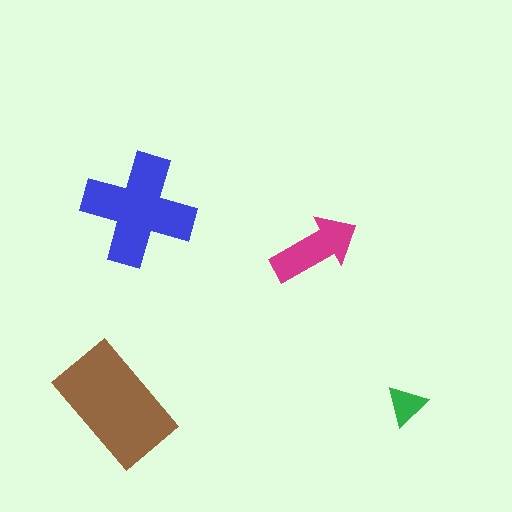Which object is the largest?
The brown rectangle.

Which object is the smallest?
The green triangle.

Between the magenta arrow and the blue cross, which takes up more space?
The blue cross.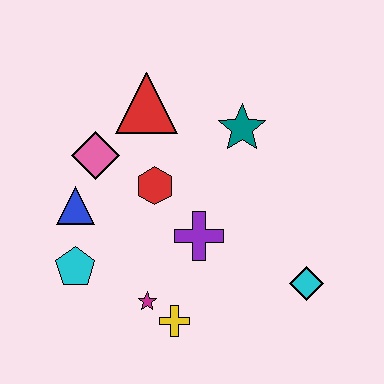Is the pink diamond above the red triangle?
No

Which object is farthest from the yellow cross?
The red triangle is farthest from the yellow cross.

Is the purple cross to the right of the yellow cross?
Yes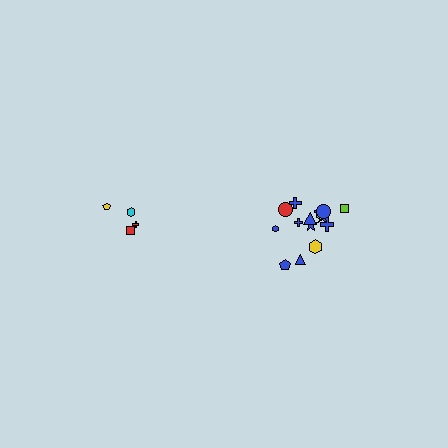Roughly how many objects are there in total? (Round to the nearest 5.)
Roughly 20 objects in total.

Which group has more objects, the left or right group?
The right group.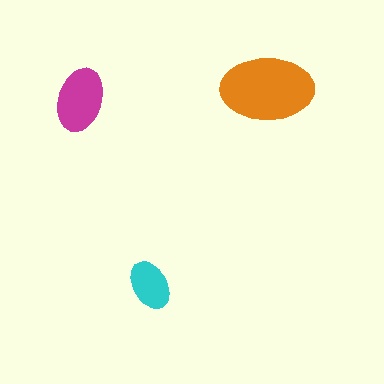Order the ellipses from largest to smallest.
the orange one, the magenta one, the cyan one.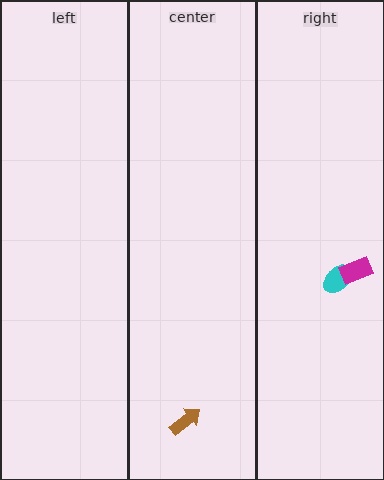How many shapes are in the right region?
2.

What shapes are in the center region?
The brown arrow.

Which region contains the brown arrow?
The center region.